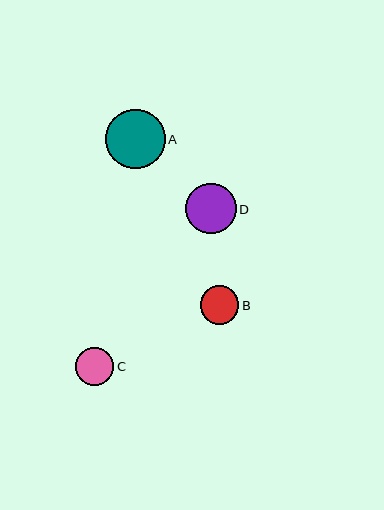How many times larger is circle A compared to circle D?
Circle A is approximately 1.2 times the size of circle D.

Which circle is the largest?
Circle A is the largest with a size of approximately 60 pixels.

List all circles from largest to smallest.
From largest to smallest: A, D, B, C.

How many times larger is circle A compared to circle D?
Circle A is approximately 1.2 times the size of circle D.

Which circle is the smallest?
Circle C is the smallest with a size of approximately 38 pixels.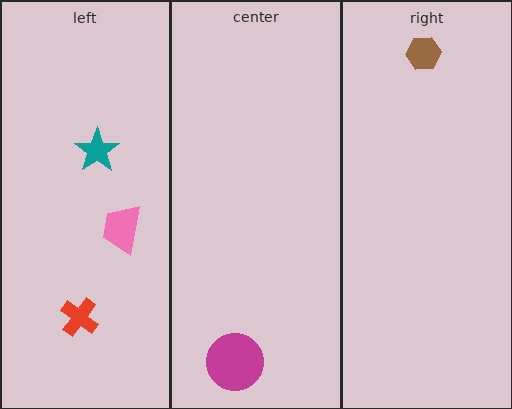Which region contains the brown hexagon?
The right region.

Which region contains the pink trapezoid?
The left region.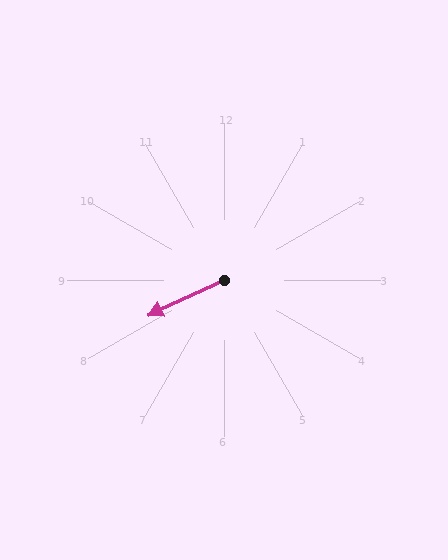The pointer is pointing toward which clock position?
Roughly 8 o'clock.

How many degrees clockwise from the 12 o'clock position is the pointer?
Approximately 245 degrees.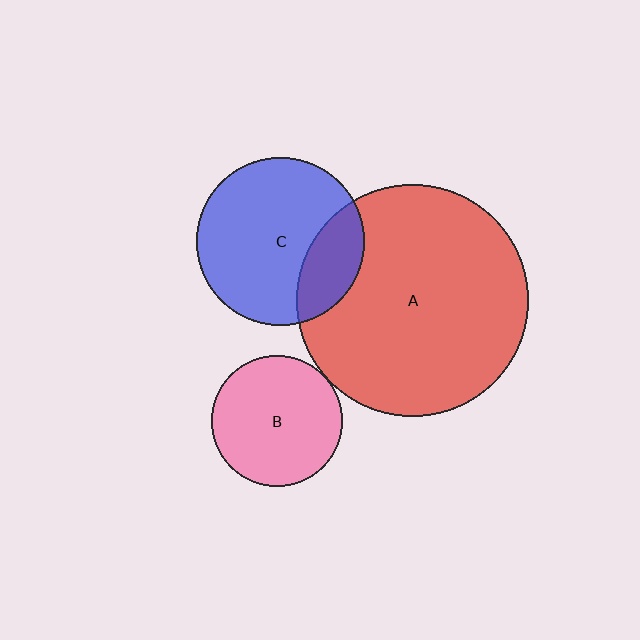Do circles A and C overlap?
Yes.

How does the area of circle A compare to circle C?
Approximately 1.9 times.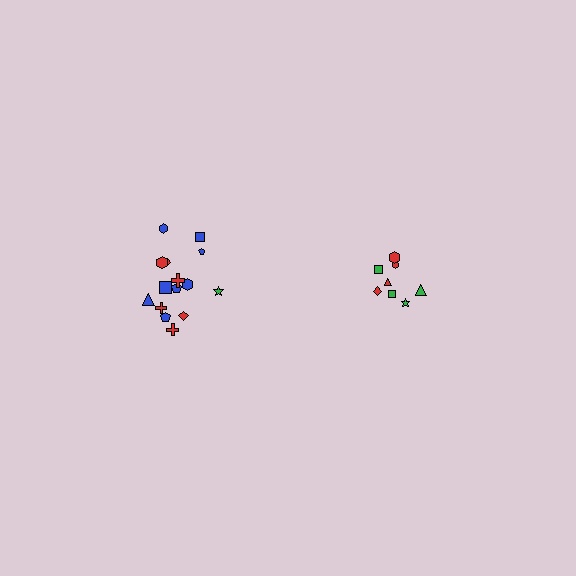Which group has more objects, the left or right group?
The left group.